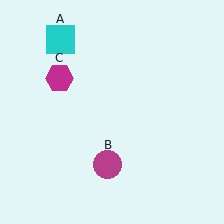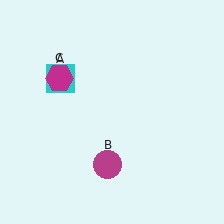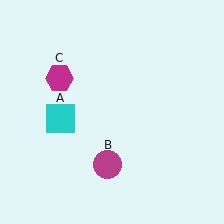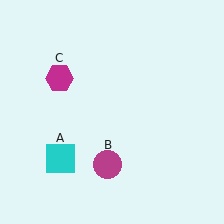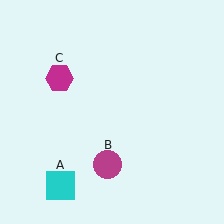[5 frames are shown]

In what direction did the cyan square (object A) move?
The cyan square (object A) moved down.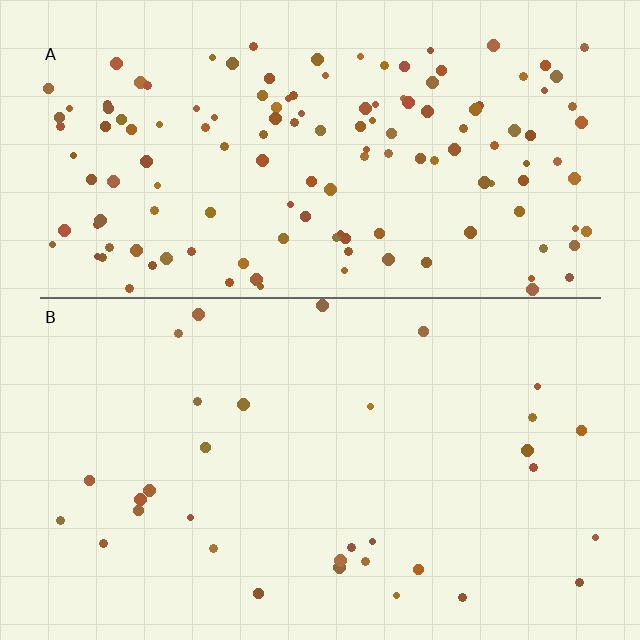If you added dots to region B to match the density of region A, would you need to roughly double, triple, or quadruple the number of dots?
Approximately quadruple.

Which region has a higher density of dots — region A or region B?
A (the top).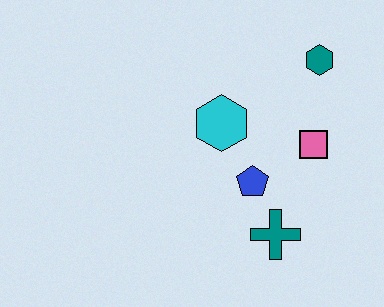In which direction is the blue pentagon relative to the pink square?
The blue pentagon is to the left of the pink square.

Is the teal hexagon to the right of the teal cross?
Yes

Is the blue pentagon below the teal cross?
No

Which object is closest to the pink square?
The blue pentagon is closest to the pink square.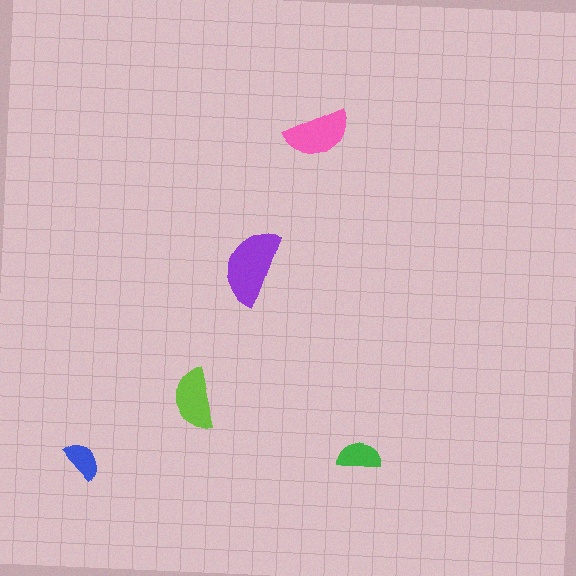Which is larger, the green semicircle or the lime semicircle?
The lime one.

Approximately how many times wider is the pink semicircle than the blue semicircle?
About 1.5 times wider.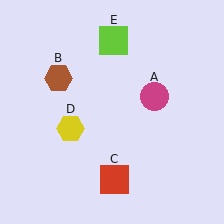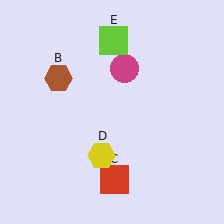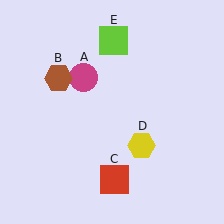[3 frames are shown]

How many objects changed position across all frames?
2 objects changed position: magenta circle (object A), yellow hexagon (object D).